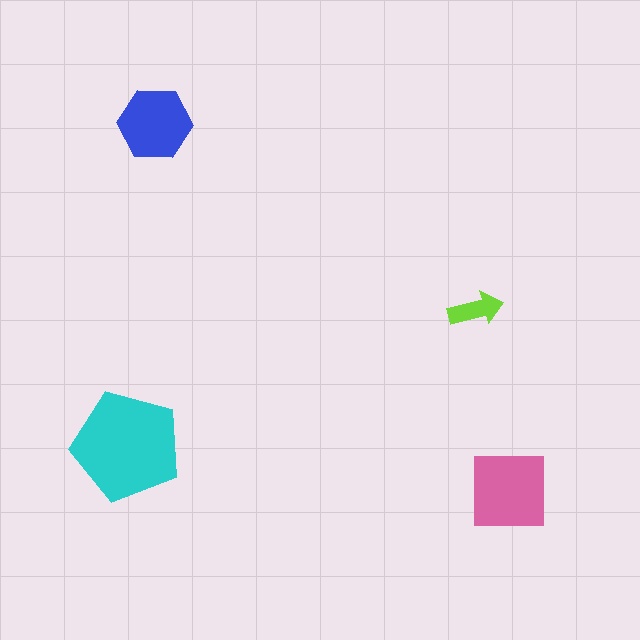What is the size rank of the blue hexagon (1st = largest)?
3rd.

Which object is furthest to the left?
The cyan pentagon is leftmost.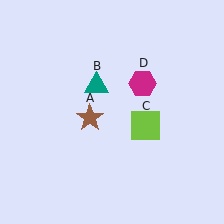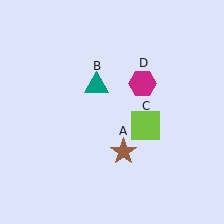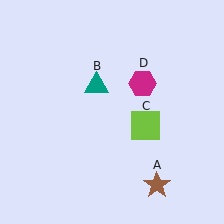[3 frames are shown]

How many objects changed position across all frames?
1 object changed position: brown star (object A).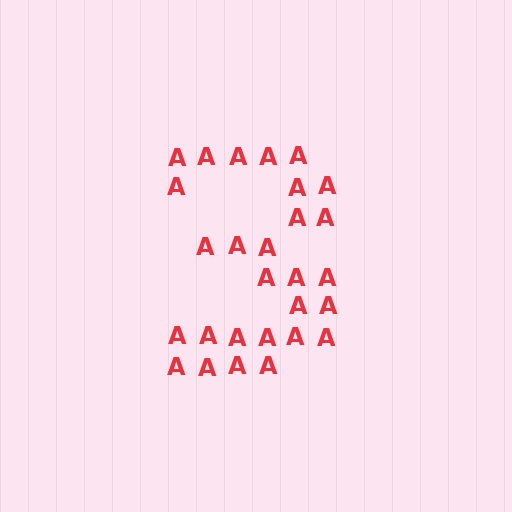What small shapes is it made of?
It is made of small letter A's.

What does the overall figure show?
The overall figure shows the digit 3.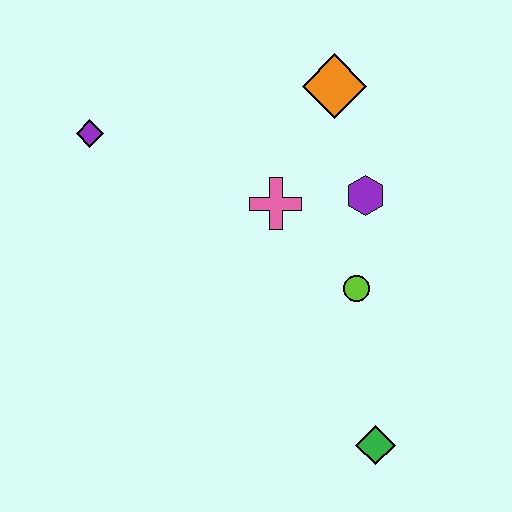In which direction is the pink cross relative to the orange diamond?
The pink cross is below the orange diamond.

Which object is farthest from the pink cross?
The green diamond is farthest from the pink cross.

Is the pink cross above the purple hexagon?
No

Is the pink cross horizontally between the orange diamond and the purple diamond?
Yes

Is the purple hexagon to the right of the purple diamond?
Yes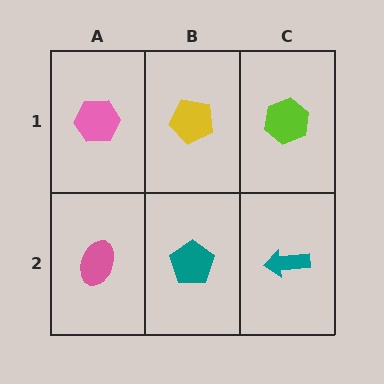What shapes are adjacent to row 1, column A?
A pink ellipse (row 2, column A), a yellow pentagon (row 1, column B).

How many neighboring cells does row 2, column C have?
2.